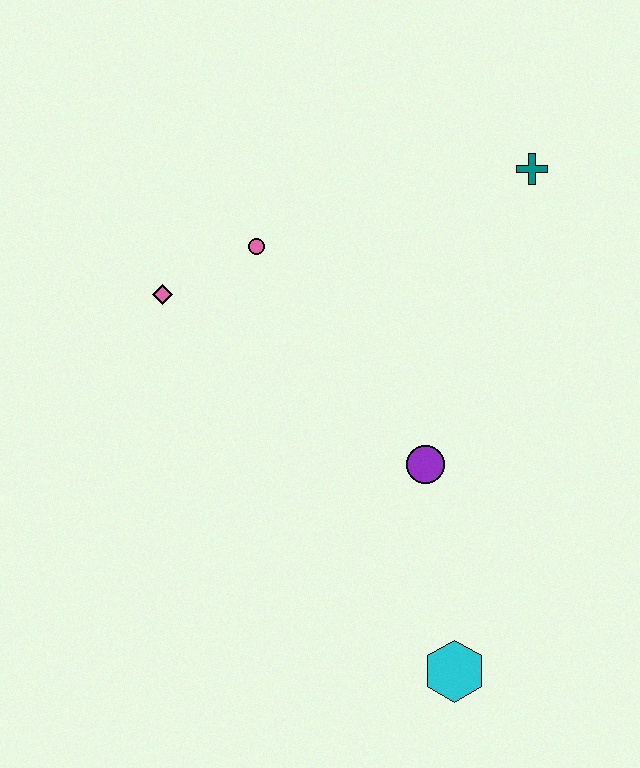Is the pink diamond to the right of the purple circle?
No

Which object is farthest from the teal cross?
The cyan hexagon is farthest from the teal cross.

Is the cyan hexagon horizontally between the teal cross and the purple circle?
Yes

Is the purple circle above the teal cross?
No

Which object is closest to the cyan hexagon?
The purple circle is closest to the cyan hexagon.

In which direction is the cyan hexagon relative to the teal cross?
The cyan hexagon is below the teal cross.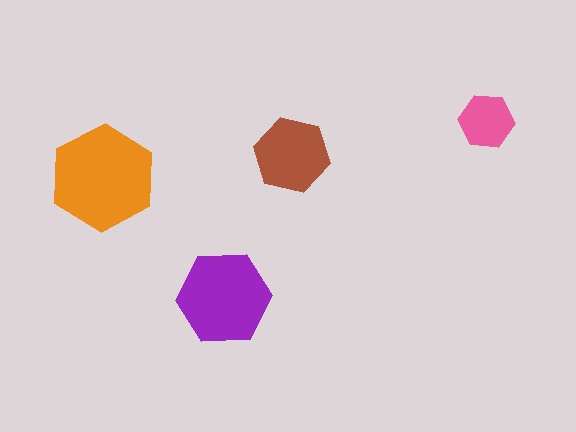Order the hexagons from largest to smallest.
the orange one, the purple one, the brown one, the pink one.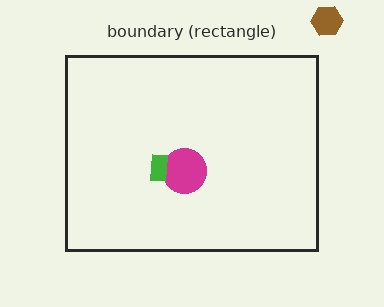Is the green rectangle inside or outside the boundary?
Inside.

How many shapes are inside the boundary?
2 inside, 1 outside.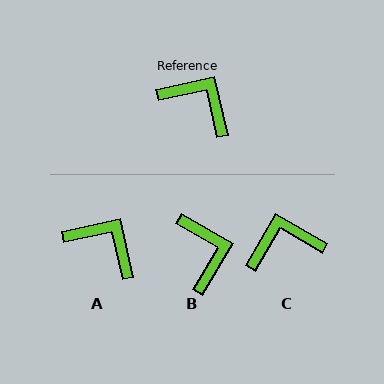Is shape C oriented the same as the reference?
No, it is off by about 47 degrees.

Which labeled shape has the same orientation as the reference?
A.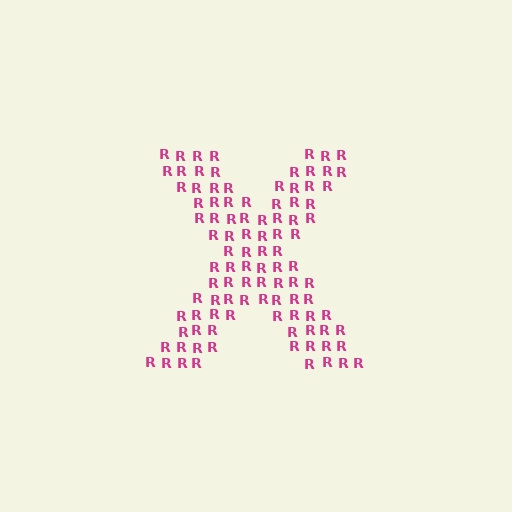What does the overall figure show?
The overall figure shows the letter X.